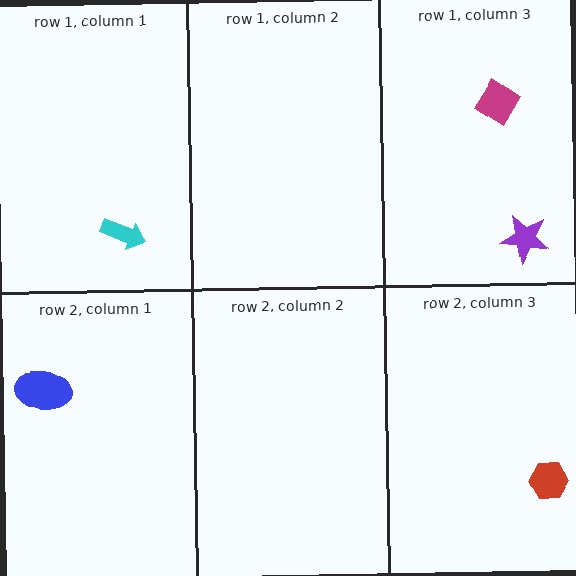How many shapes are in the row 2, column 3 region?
1.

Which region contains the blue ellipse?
The row 2, column 1 region.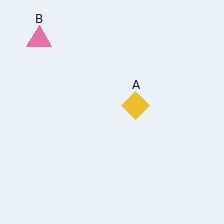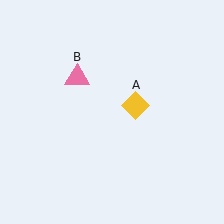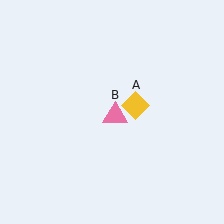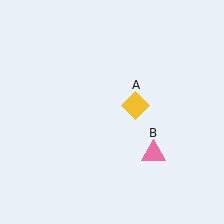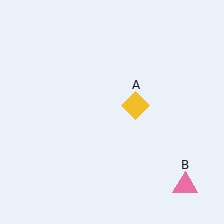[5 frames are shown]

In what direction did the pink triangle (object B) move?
The pink triangle (object B) moved down and to the right.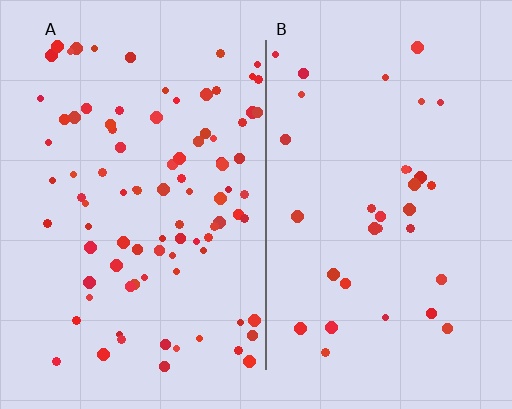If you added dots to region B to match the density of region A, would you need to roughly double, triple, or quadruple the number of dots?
Approximately triple.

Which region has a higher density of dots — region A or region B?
A (the left).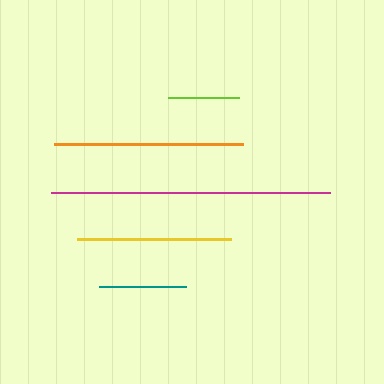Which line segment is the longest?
The magenta line is the longest at approximately 279 pixels.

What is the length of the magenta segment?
The magenta segment is approximately 279 pixels long.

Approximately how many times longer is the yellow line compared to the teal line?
The yellow line is approximately 1.8 times the length of the teal line.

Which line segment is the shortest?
The lime line is the shortest at approximately 70 pixels.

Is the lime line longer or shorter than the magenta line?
The magenta line is longer than the lime line.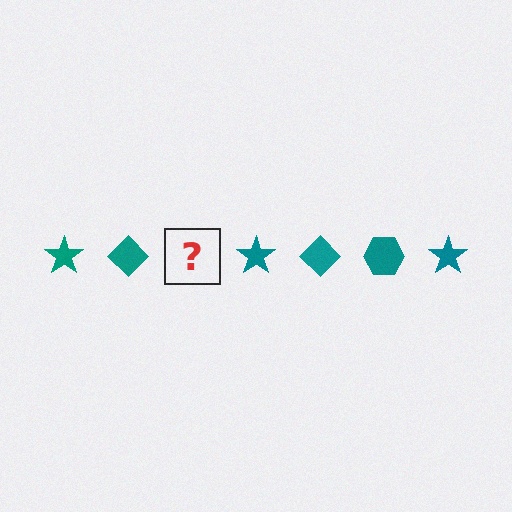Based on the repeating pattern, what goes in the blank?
The blank should be a teal hexagon.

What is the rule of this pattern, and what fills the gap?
The rule is that the pattern cycles through star, diamond, hexagon shapes in teal. The gap should be filled with a teal hexagon.